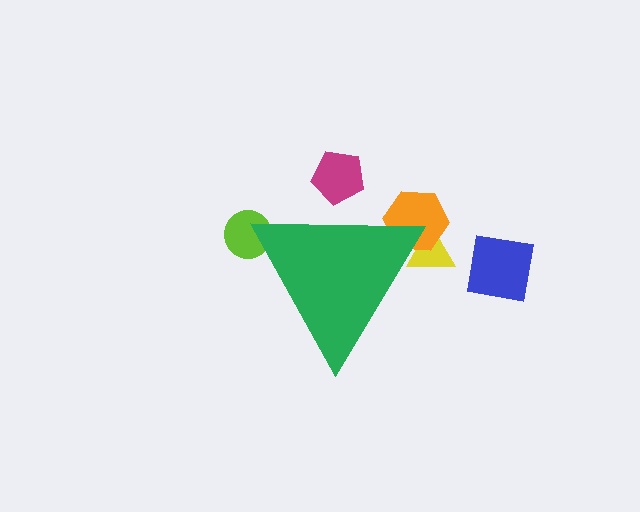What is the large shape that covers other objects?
A green triangle.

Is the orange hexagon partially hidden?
Yes, the orange hexagon is partially hidden behind the green triangle.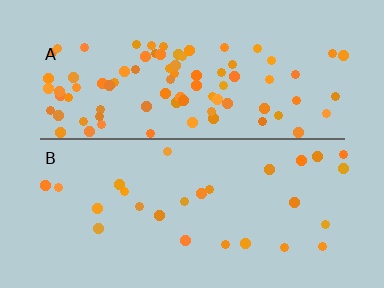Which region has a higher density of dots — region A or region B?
A (the top).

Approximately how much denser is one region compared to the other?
Approximately 3.0× — region A over region B.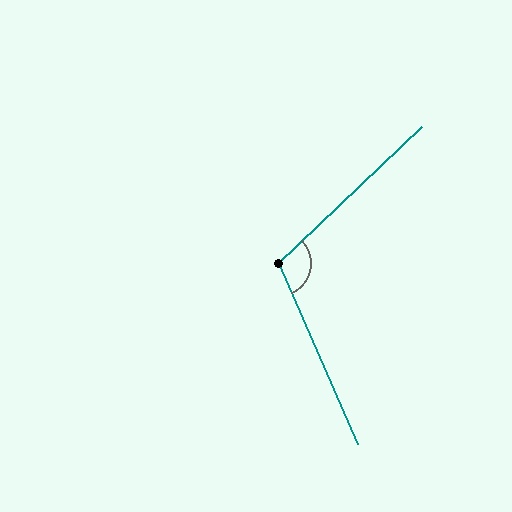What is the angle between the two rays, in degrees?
Approximately 110 degrees.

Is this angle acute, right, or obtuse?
It is obtuse.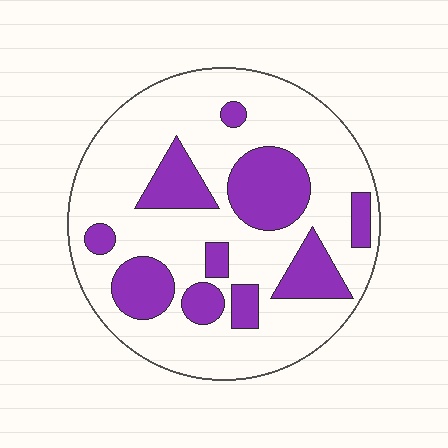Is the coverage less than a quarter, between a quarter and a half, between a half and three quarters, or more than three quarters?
Between a quarter and a half.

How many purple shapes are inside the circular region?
10.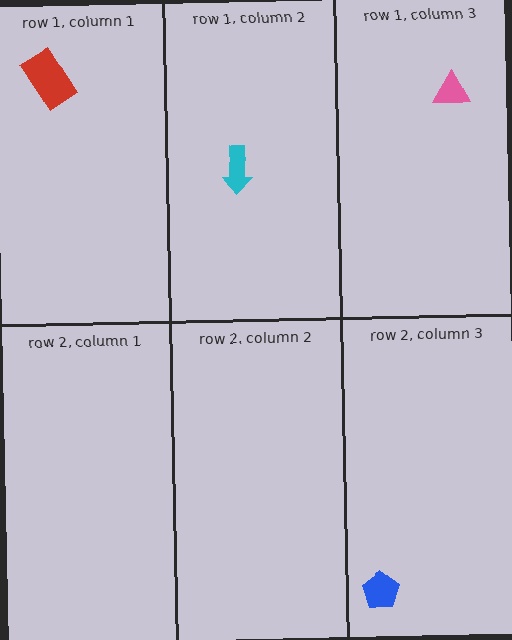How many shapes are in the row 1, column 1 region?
1.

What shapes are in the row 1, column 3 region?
The pink triangle.